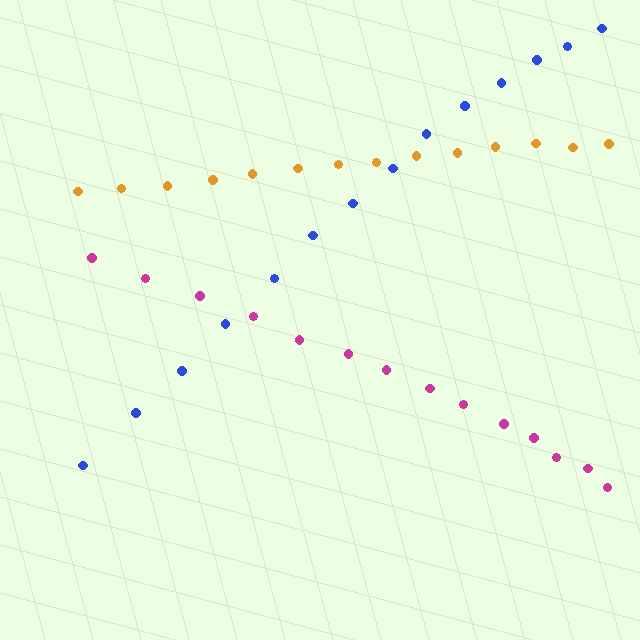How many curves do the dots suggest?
There are 3 distinct paths.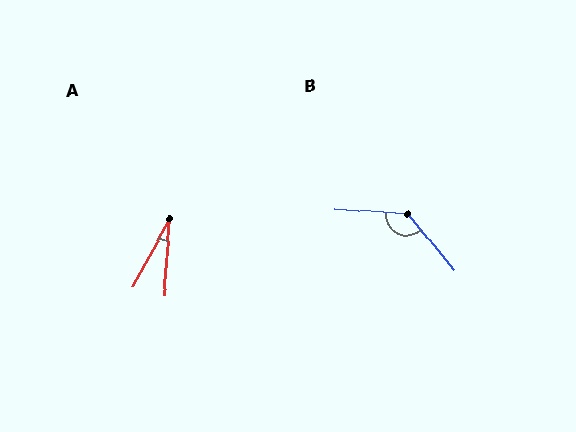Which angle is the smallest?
A, at approximately 24 degrees.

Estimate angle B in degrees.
Approximately 133 degrees.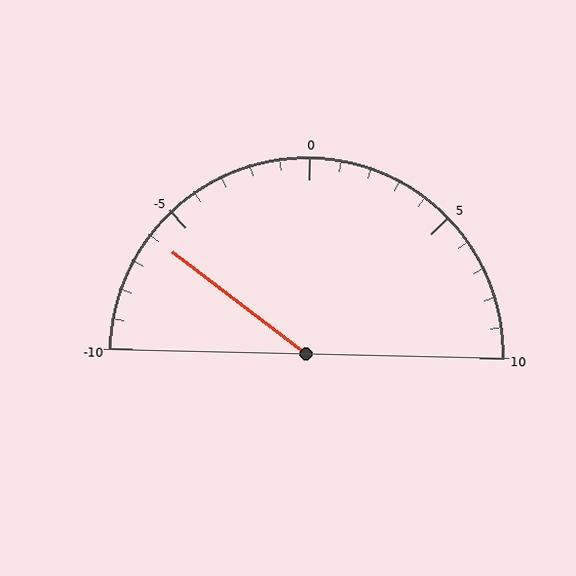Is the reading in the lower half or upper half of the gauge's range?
The reading is in the lower half of the range (-10 to 10).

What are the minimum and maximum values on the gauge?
The gauge ranges from -10 to 10.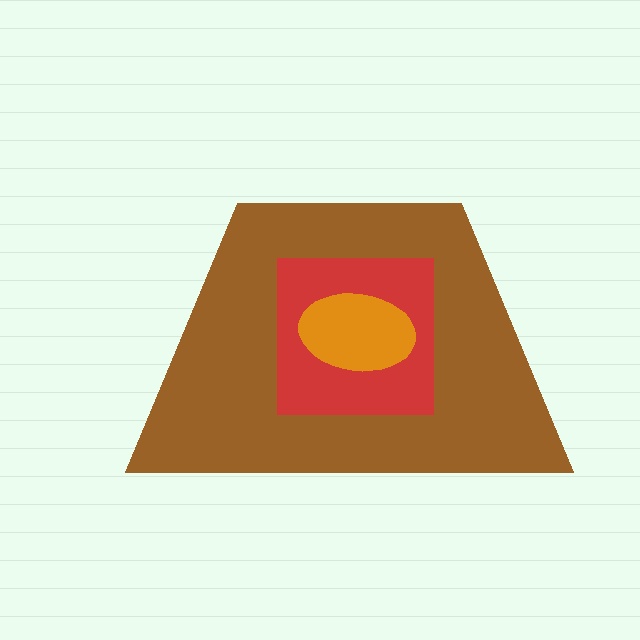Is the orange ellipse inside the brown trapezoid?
Yes.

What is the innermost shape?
The orange ellipse.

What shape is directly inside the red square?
The orange ellipse.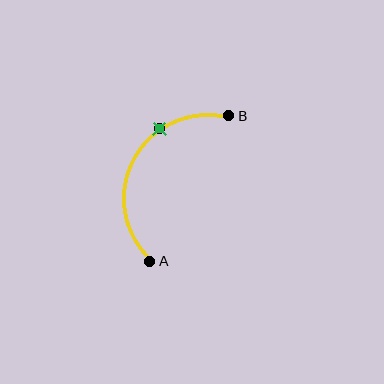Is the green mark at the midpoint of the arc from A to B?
No. The green mark lies on the arc but is closer to endpoint B. The arc midpoint would be at the point on the curve equidistant along the arc from both A and B.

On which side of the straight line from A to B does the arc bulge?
The arc bulges to the left of the straight line connecting A and B.